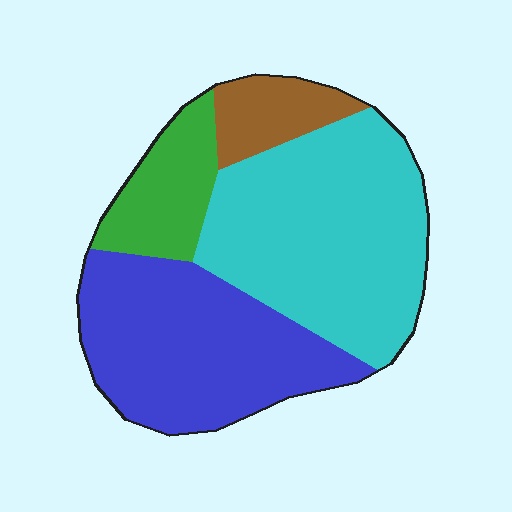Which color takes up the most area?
Cyan, at roughly 45%.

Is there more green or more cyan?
Cyan.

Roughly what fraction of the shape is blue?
Blue takes up about one third (1/3) of the shape.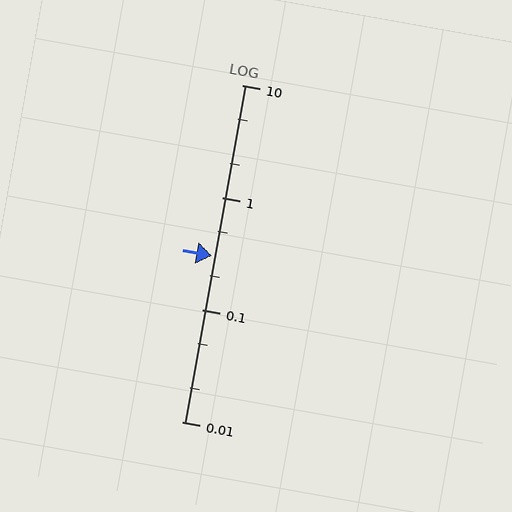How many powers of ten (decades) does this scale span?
The scale spans 3 decades, from 0.01 to 10.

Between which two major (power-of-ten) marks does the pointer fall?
The pointer is between 0.1 and 1.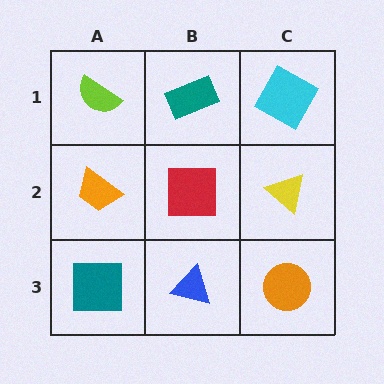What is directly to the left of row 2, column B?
An orange trapezoid.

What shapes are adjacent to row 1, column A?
An orange trapezoid (row 2, column A), a teal rectangle (row 1, column B).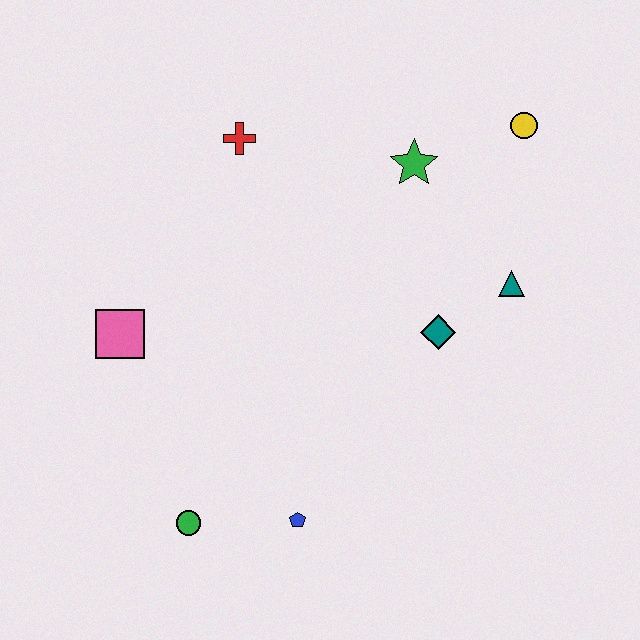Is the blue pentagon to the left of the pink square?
No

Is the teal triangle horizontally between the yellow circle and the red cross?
Yes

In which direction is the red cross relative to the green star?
The red cross is to the left of the green star.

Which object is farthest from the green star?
The green circle is farthest from the green star.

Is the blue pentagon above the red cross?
No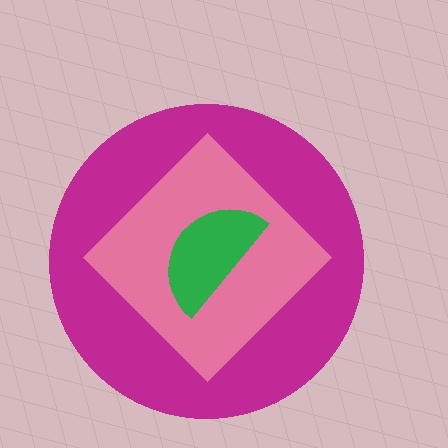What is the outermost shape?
The magenta circle.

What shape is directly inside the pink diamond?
The green semicircle.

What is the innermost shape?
The green semicircle.